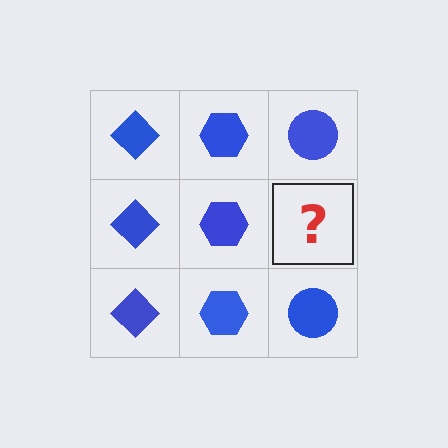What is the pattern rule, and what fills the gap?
The rule is that each column has a consistent shape. The gap should be filled with a blue circle.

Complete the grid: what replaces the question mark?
The question mark should be replaced with a blue circle.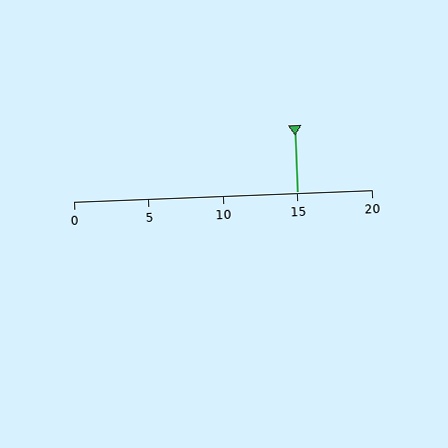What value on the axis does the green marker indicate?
The marker indicates approximately 15.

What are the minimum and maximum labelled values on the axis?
The axis runs from 0 to 20.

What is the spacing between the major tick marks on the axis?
The major ticks are spaced 5 apart.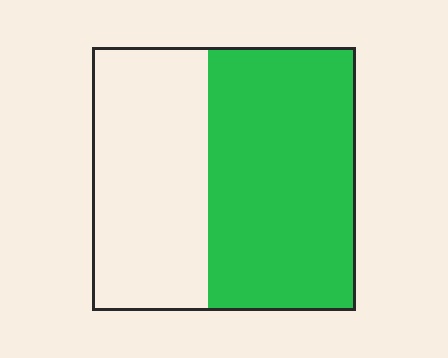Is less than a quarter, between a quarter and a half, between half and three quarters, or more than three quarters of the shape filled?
Between half and three quarters.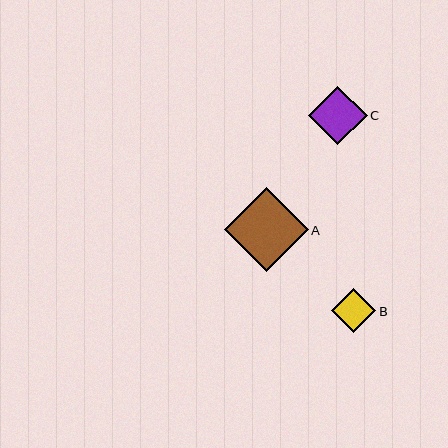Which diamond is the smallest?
Diamond B is the smallest with a size of approximately 44 pixels.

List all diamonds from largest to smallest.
From largest to smallest: A, C, B.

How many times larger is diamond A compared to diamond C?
Diamond A is approximately 1.4 times the size of diamond C.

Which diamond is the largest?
Diamond A is the largest with a size of approximately 84 pixels.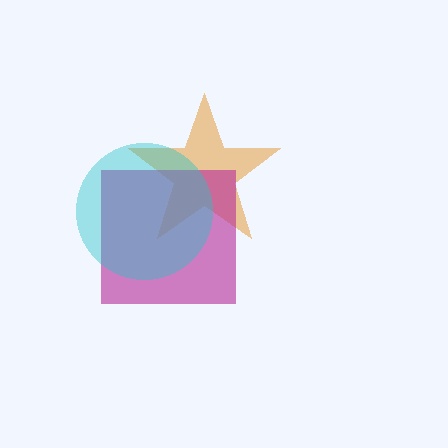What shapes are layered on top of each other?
The layered shapes are: an orange star, a magenta square, a cyan circle.